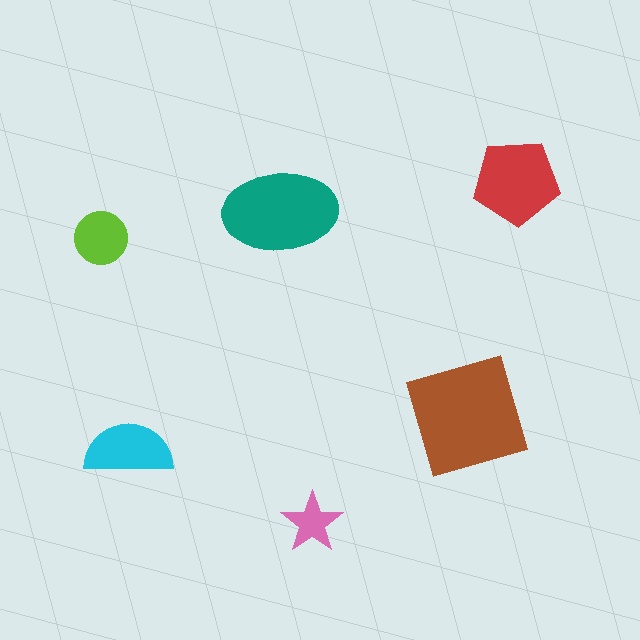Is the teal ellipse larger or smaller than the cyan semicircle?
Larger.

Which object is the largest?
The brown square.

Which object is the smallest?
The pink star.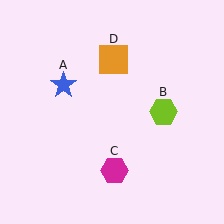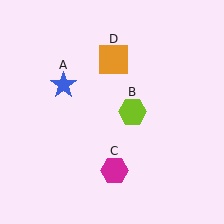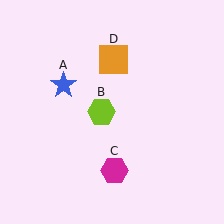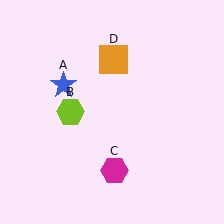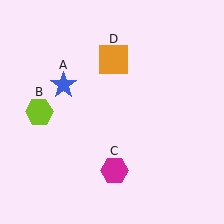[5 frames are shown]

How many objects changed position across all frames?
1 object changed position: lime hexagon (object B).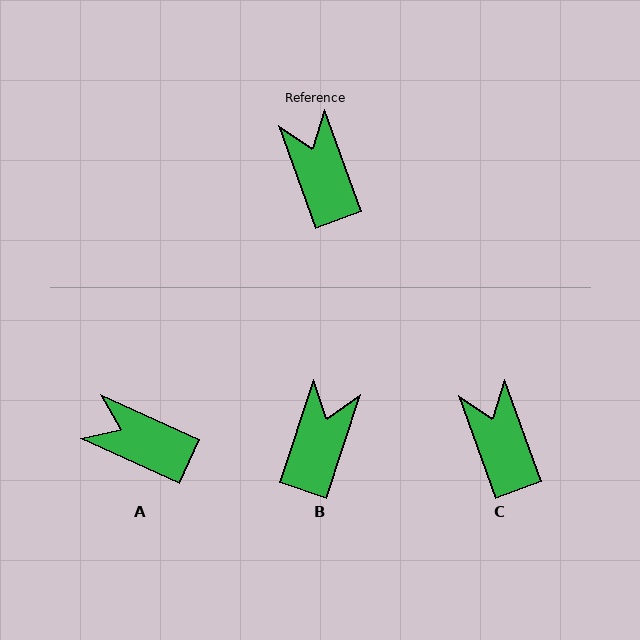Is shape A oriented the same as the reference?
No, it is off by about 46 degrees.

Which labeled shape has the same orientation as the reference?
C.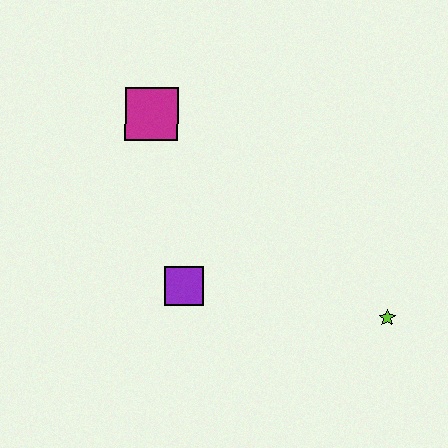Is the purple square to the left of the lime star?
Yes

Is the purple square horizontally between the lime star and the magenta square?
Yes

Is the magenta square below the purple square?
No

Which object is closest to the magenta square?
The purple square is closest to the magenta square.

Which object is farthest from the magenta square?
The lime star is farthest from the magenta square.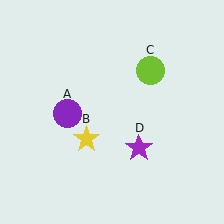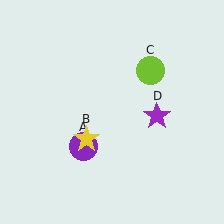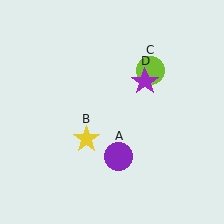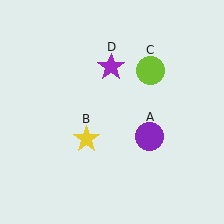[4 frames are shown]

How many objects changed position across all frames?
2 objects changed position: purple circle (object A), purple star (object D).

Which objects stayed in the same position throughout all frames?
Yellow star (object B) and lime circle (object C) remained stationary.